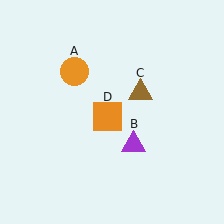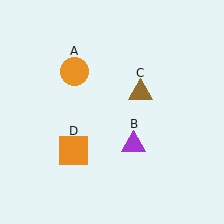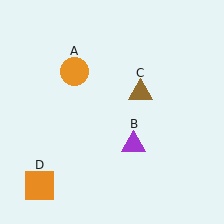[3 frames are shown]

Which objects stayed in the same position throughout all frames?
Orange circle (object A) and purple triangle (object B) and brown triangle (object C) remained stationary.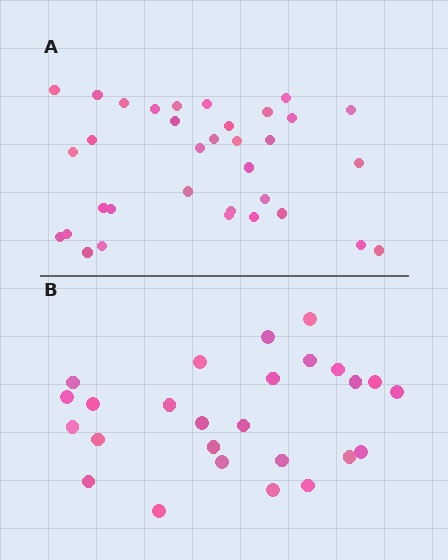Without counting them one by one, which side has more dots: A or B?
Region A (the top region) has more dots.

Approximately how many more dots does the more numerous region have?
Region A has roughly 8 or so more dots than region B.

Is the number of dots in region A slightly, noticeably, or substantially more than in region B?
Region A has noticeably more, but not dramatically so. The ratio is roughly 1.3 to 1.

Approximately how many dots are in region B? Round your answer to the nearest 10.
About 30 dots. (The exact count is 26, which rounds to 30.)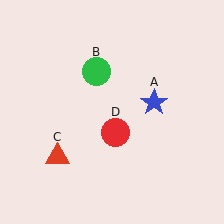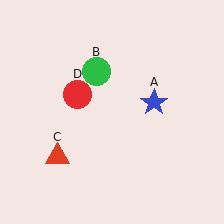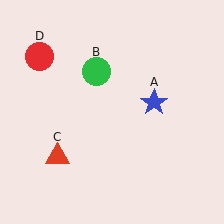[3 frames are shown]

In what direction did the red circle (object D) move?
The red circle (object D) moved up and to the left.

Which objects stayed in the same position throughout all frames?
Blue star (object A) and green circle (object B) and red triangle (object C) remained stationary.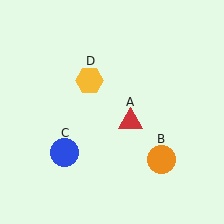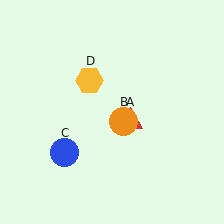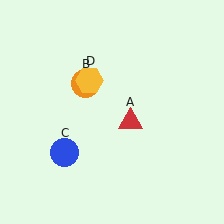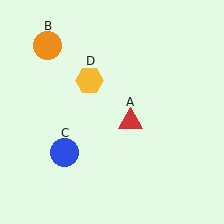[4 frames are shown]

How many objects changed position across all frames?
1 object changed position: orange circle (object B).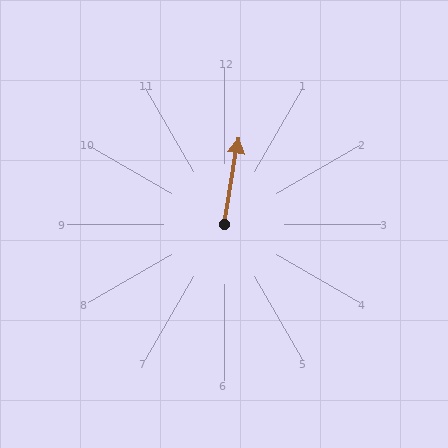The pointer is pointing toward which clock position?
Roughly 12 o'clock.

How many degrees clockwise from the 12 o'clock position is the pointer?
Approximately 9 degrees.